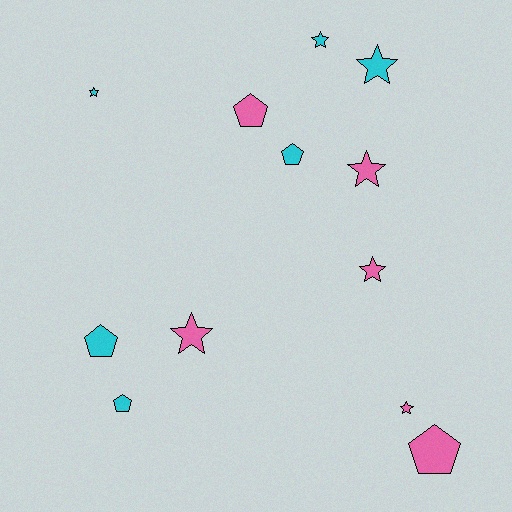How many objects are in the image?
There are 12 objects.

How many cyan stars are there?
There are 3 cyan stars.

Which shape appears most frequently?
Star, with 7 objects.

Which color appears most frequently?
Pink, with 6 objects.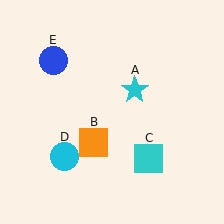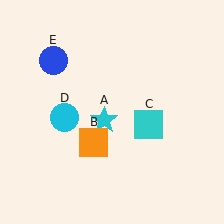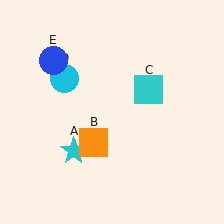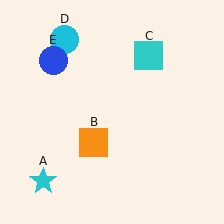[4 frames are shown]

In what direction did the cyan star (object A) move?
The cyan star (object A) moved down and to the left.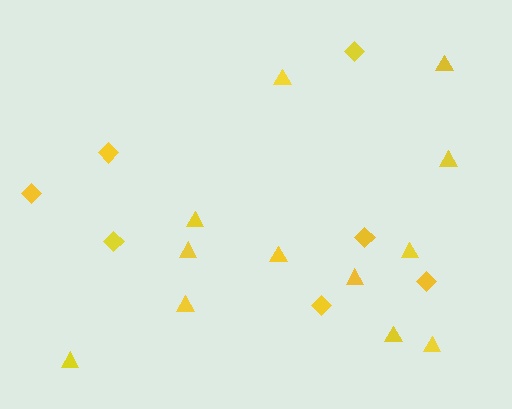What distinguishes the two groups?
There are 2 groups: one group of diamonds (7) and one group of triangles (12).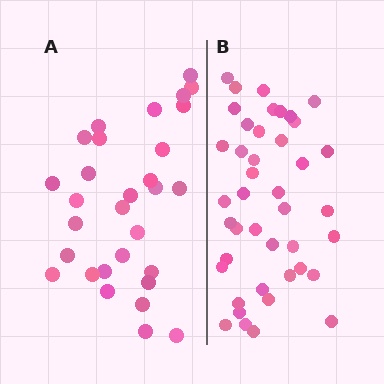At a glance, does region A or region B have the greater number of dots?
Region B (the right region) has more dots.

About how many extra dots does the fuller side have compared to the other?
Region B has roughly 12 or so more dots than region A.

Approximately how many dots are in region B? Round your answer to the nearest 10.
About 40 dots. (The exact count is 42, which rounds to 40.)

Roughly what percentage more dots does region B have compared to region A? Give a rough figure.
About 40% more.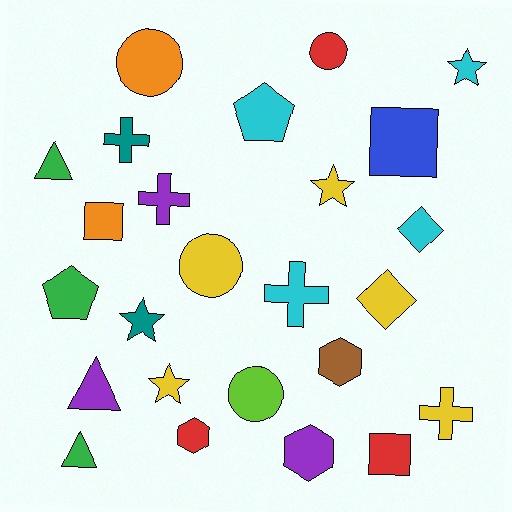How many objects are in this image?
There are 25 objects.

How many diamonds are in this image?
There are 2 diamonds.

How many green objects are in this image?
There are 3 green objects.